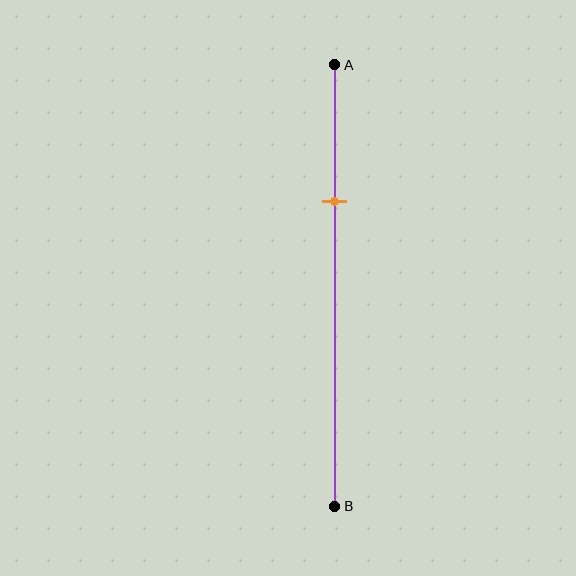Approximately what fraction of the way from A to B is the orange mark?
The orange mark is approximately 30% of the way from A to B.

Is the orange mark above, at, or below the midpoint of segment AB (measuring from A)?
The orange mark is above the midpoint of segment AB.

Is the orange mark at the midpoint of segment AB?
No, the mark is at about 30% from A, not at the 50% midpoint.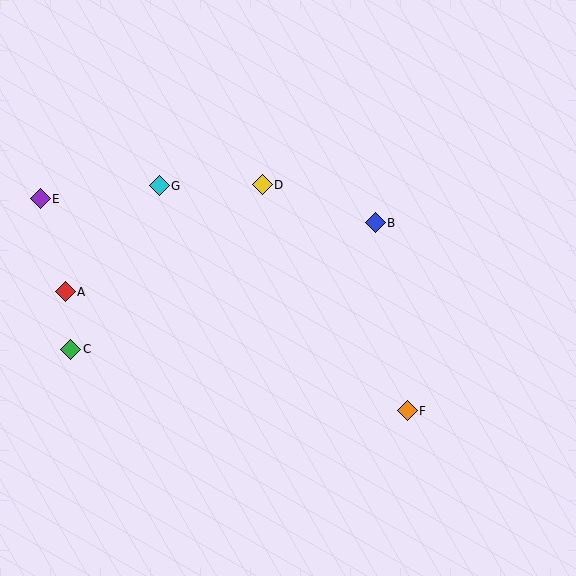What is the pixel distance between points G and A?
The distance between G and A is 141 pixels.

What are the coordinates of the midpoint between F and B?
The midpoint between F and B is at (391, 317).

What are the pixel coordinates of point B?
Point B is at (375, 223).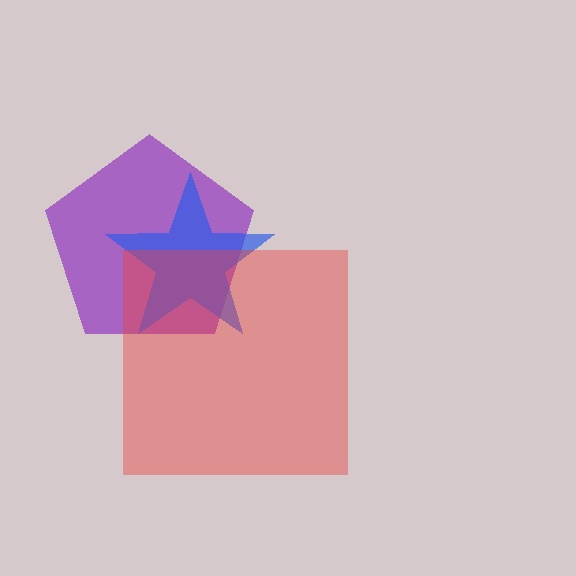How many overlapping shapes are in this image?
There are 3 overlapping shapes in the image.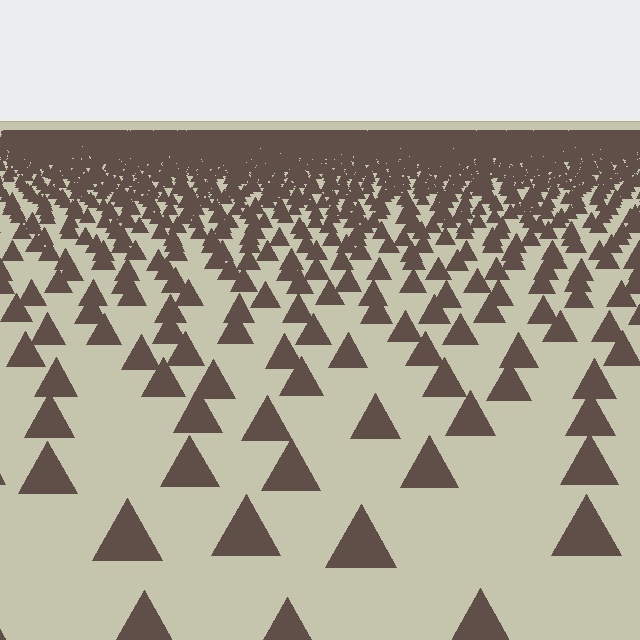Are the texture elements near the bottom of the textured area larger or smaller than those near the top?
Larger. Near the bottom, elements are closer to the viewer and appear at a bigger on-screen size.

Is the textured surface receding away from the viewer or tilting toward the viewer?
The surface is receding away from the viewer. Texture elements get smaller and denser toward the top.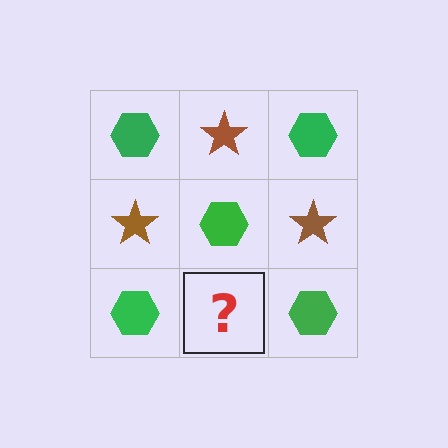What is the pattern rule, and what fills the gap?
The rule is that it alternates green hexagon and brown star in a checkerboard pattern. The gap should be filled with a brown star.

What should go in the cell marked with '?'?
The missing cell should contain a brown star.